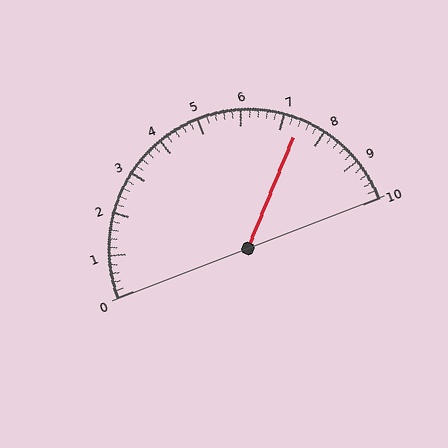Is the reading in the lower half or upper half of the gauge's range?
The reading is in the upper half of the range (0 to 10).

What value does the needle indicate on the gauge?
The needle indicates approximately 7.4.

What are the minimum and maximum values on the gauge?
The gauge ranges from 0 to 10.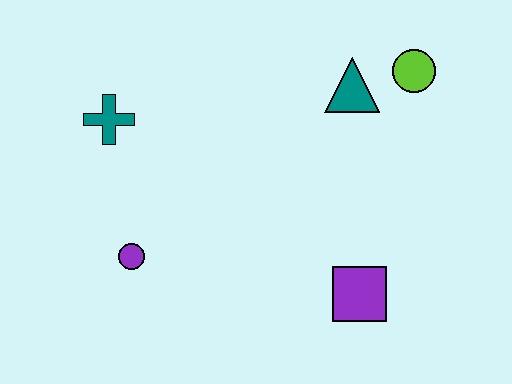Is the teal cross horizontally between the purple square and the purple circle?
No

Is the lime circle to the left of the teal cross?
No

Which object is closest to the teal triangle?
The lime circle is closest to the teal triangle.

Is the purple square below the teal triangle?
Yes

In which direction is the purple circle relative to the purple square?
The purple circle is to the left of the purple square.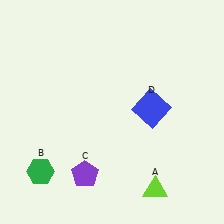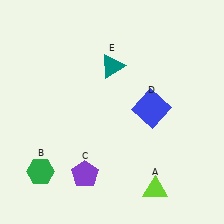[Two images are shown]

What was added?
A teal triangle (E) was added in Image 2.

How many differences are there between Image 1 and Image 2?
There is 1 difference between the two images.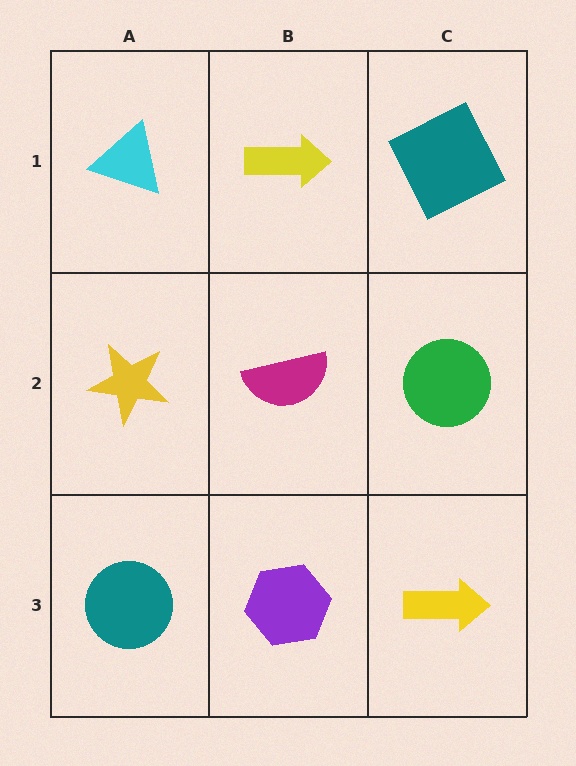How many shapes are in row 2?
3 shapes.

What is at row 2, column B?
A magenta semicircle.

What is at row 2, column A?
A yellow star.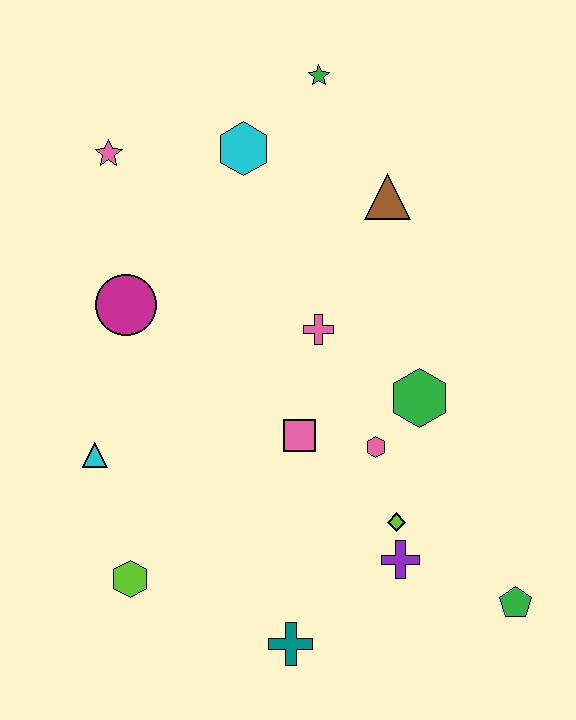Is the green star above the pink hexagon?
Yes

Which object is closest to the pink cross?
The pink square is closest to the pink cross.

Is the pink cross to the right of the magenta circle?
Yes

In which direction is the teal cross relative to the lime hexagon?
The teal cross is to the right of the lime hexagon.